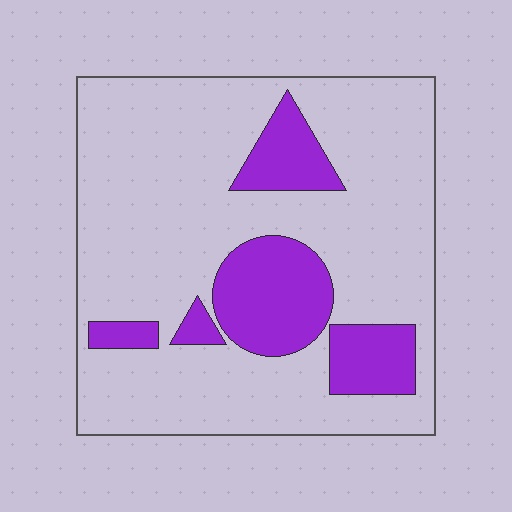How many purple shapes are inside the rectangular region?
5.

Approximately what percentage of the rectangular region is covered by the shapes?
Approximately 20%.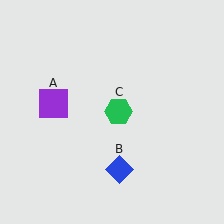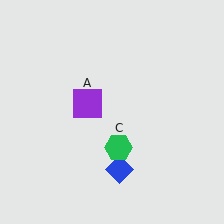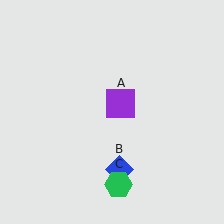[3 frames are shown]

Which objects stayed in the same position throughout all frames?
Blue diamond (object B) remained stationary.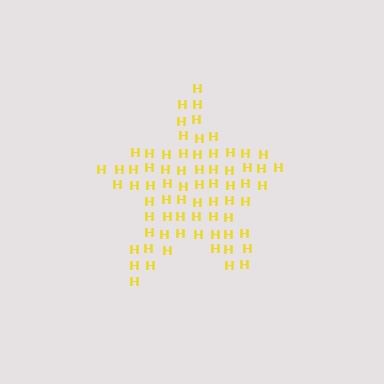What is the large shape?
The large shape is a star.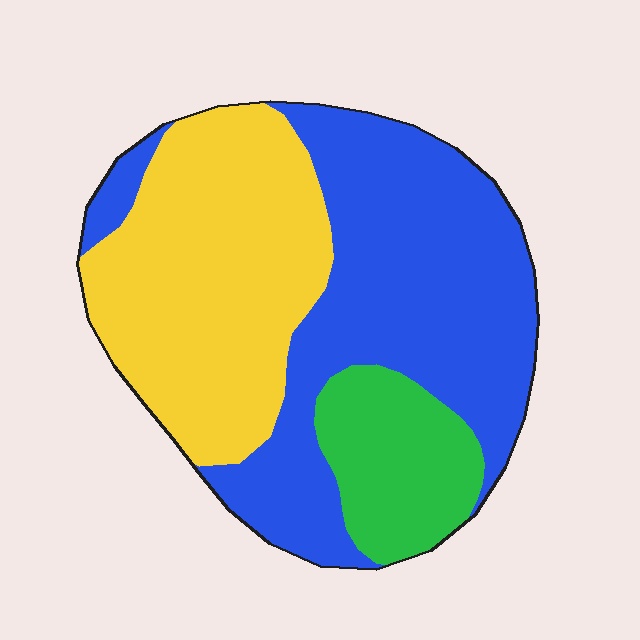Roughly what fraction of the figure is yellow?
Yellow takes up between a third and a half of the figure.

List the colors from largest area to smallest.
From largest to smallest: blue, yellow, green.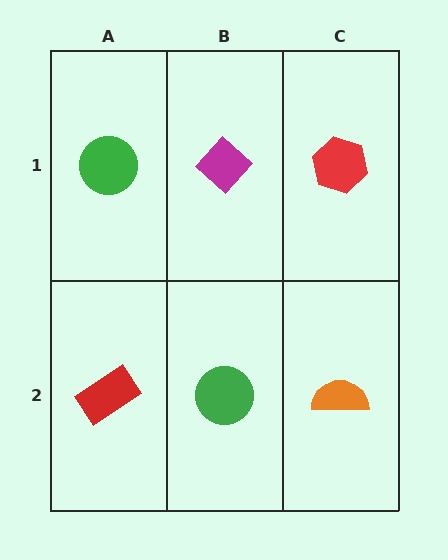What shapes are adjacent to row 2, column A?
A green circle (row 1, column A), a green circle (row 2, column B).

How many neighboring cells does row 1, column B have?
3.